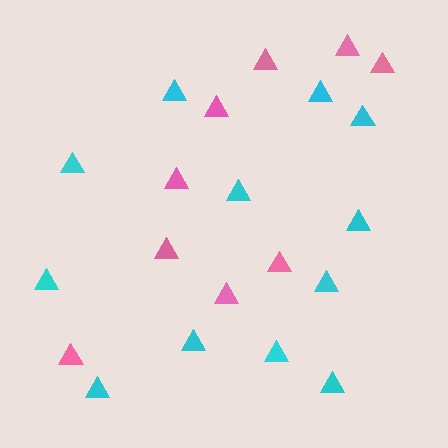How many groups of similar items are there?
There are 2 groups: one group of cyan triangles (12) and one group of pink triangles (9).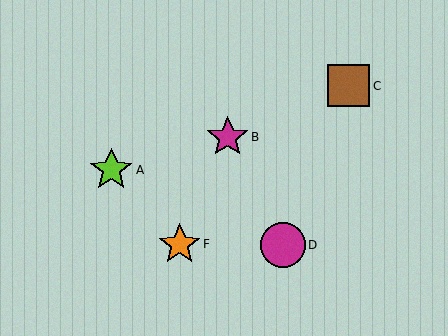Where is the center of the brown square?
The center of the brown square is at (349, 86).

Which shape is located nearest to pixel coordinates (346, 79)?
The brown square (labeled C) at (349, 86) is nearest to that location.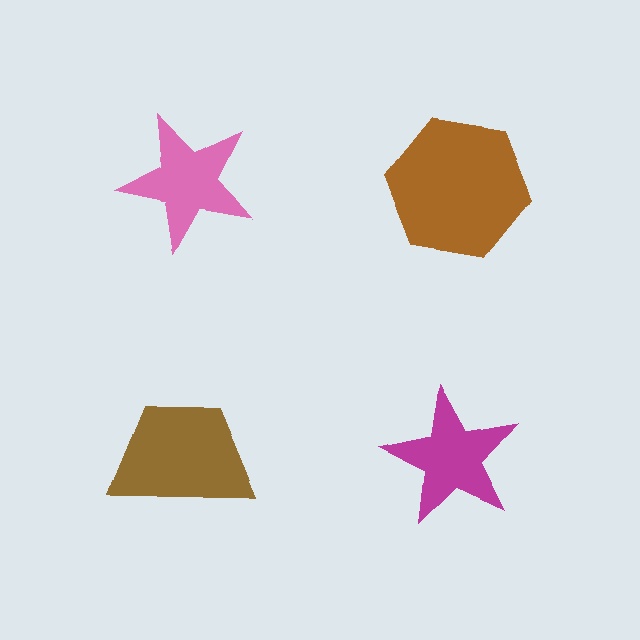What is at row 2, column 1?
A brown trapezoid.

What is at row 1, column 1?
A pink star.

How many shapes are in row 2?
2 shapes.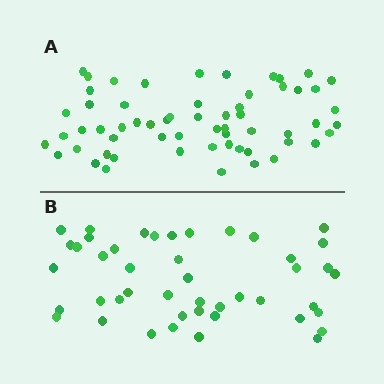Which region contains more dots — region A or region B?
Region A (the top region) has more dots.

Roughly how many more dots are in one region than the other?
Region A has approximately 15 more dots than region B.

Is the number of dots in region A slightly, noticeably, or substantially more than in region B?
Region A has noticeably more, but not dramatically so. The ratio is roughly 1.3 to 1.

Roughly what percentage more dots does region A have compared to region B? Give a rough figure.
About 35% more.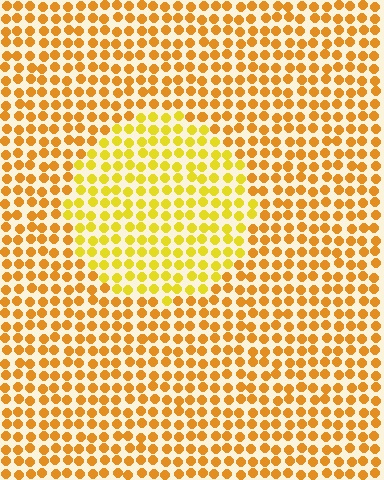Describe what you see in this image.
The image is filled with small orange elements in a uniform arrangement. A circle-shaped region is visible where the elements are tinted to a slightly different hue, forming a subtle color boundary.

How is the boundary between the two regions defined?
The boundary is defined purely by a slight shift in hue (about 24 degrees). Spacing, size, and orientation are identical on both sides.